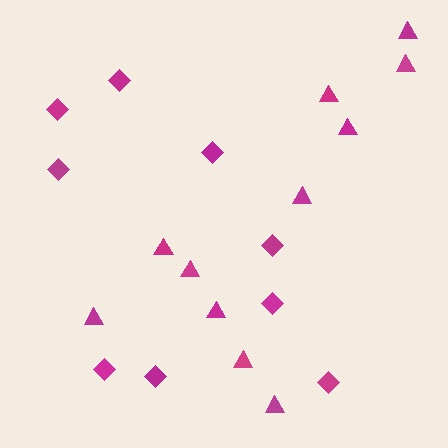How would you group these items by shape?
There are 2 groups: one group of triangles (11) and one group of diamonds (9).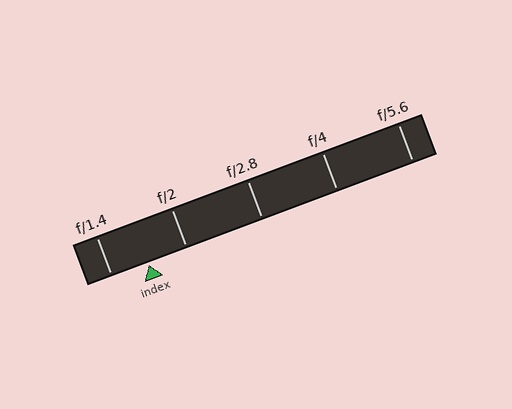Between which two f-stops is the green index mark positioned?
The index mark is between f/1.4 and f/2.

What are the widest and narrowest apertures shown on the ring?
The widest aperture shown is f/1.4 and the narrowest is f/5.6.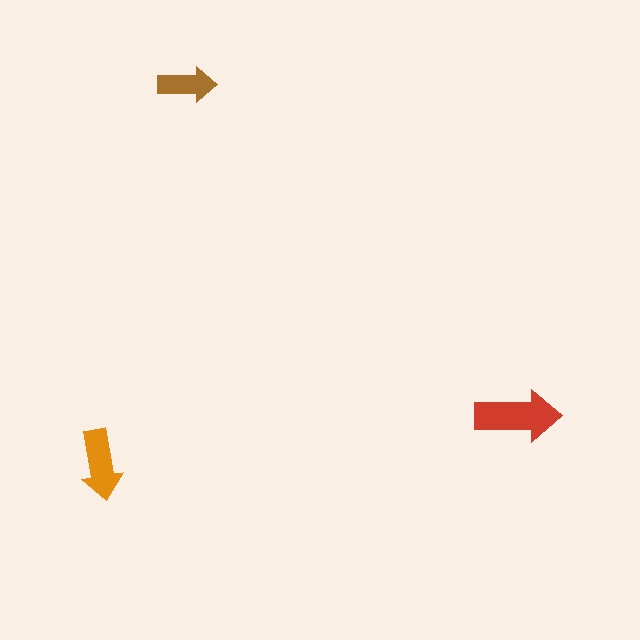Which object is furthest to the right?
The red arrow is rightmost.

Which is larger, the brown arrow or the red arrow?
The red one.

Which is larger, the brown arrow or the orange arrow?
The orange one.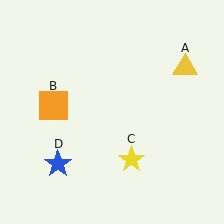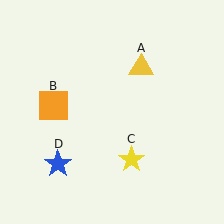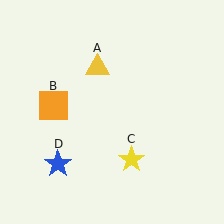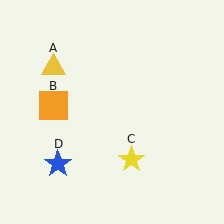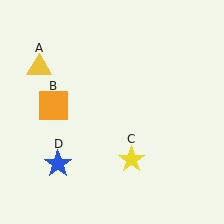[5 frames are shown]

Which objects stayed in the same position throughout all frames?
Orange square (object B) and yellow star (object C) and blue star (object D) remained stationary.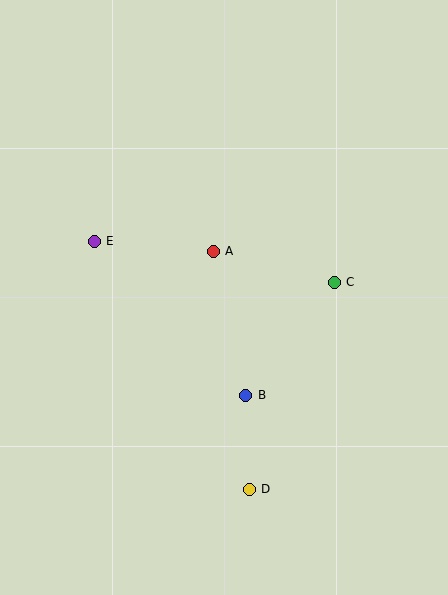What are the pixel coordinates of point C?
Point C is at (334, 282).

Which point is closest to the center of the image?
Point A at (213, 251) is closest to the center.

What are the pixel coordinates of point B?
Point B is at (246, 395).